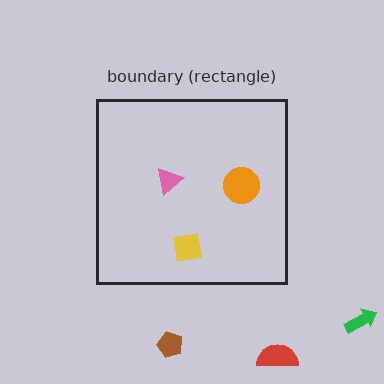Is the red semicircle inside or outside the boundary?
Outside.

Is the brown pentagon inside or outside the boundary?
Outside.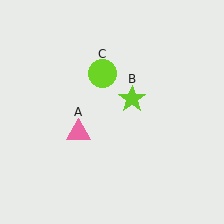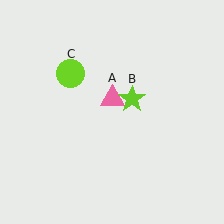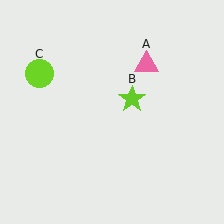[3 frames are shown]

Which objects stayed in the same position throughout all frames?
Lime star (object B) remained stationary.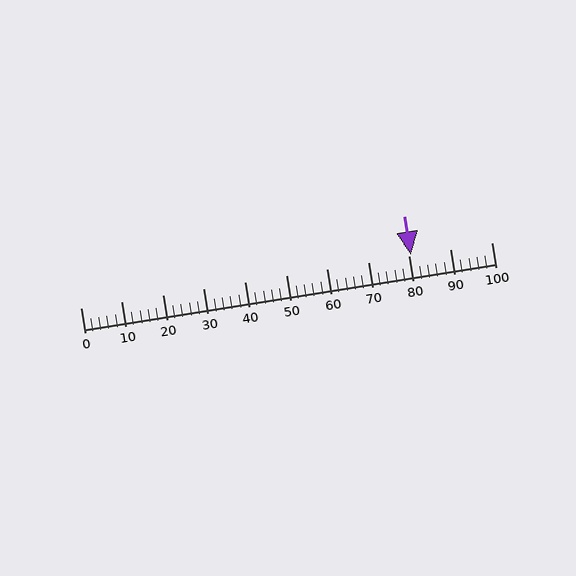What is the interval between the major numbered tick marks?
The major tick marks are spaced 10 units apart.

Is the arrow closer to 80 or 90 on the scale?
The arrow is closer to 80.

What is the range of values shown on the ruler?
The ruler shows values from 0 to 100.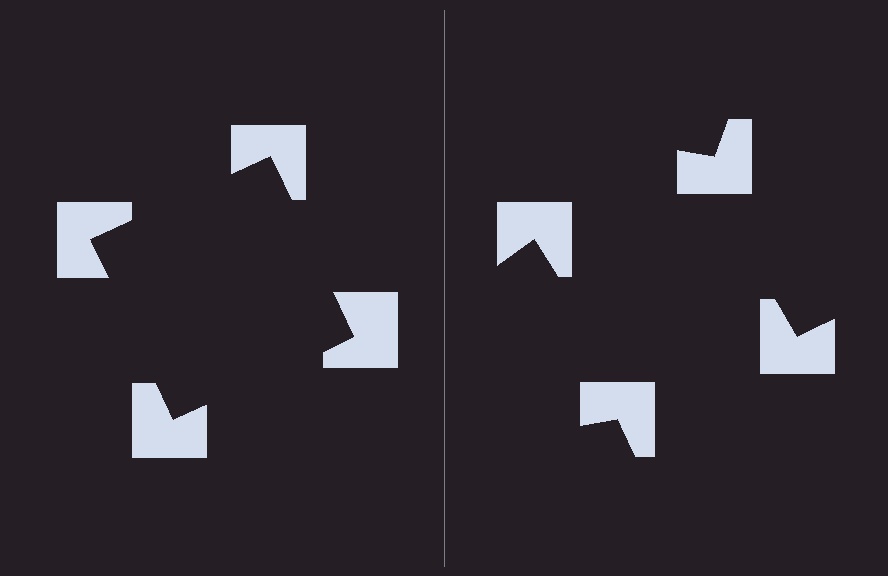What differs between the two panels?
The notched squares are positioned identically on both sides; only the wedge orientations differ. On the left they align to a square; on the right they are misaligned.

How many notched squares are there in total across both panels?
8 — 4 on each side.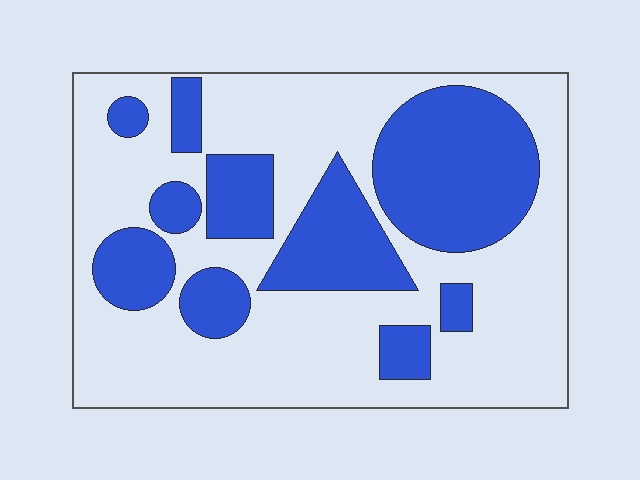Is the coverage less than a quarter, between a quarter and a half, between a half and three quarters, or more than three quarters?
Between a quarter and a half.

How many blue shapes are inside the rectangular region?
10.